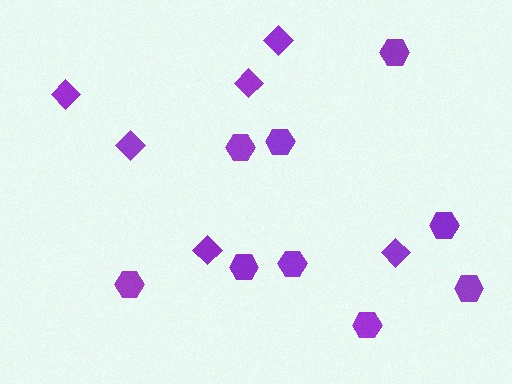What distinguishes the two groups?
There are 2 groups: one group of hexagons (9) and one group of diamonds (6).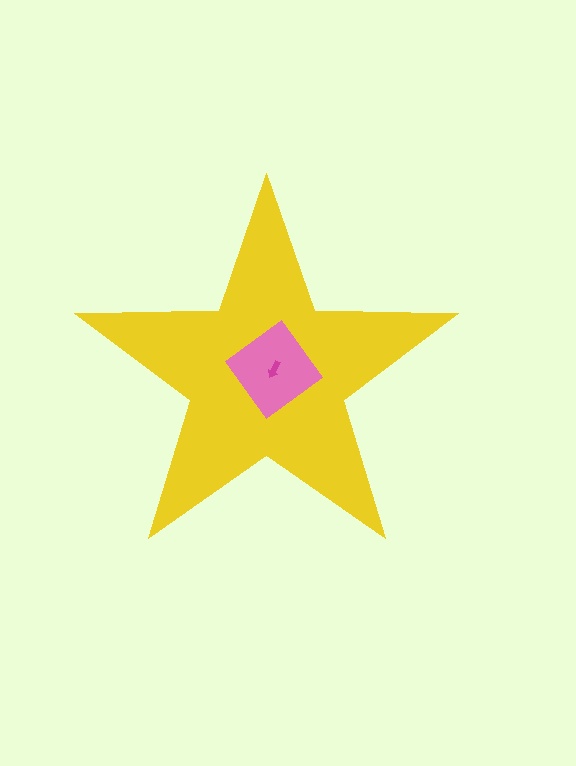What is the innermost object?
The magenta arrow.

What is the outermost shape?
The yellow star.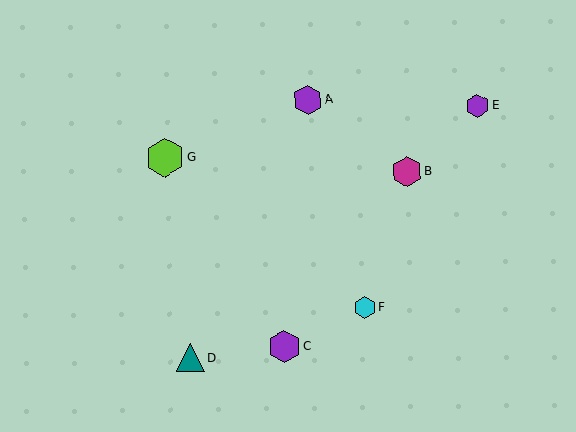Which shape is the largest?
The lime hexagon (labeled G) is the largest.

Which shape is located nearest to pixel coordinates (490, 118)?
The purple hexagon (labeled E) at (477, 106) is nearest to that location.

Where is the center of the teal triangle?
The center of the teal triangle is at (190, 358).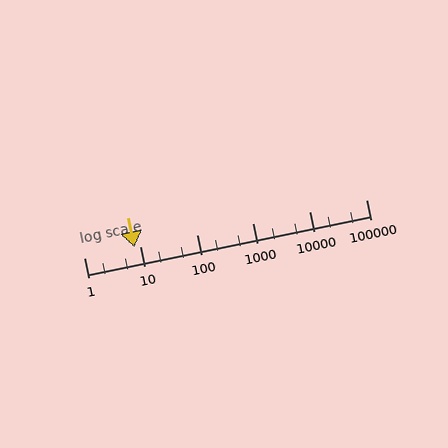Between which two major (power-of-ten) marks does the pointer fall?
The pointer is between 1 and 10.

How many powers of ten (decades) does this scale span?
The scale spans 5 decades, from 1 to 100000.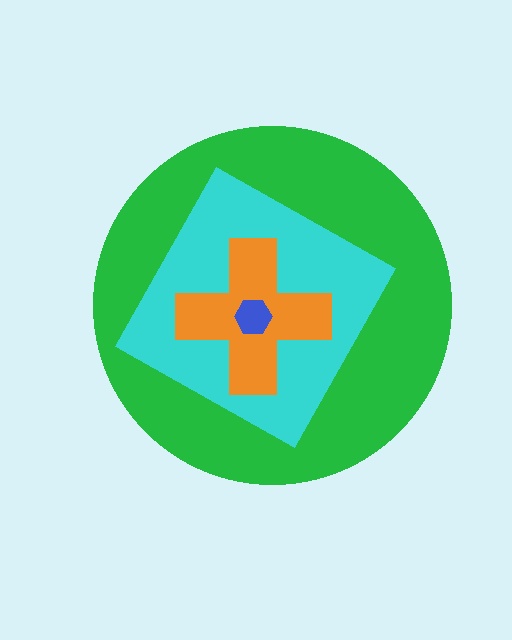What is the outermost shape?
The green circle.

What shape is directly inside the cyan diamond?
The orange cross.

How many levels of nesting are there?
4.